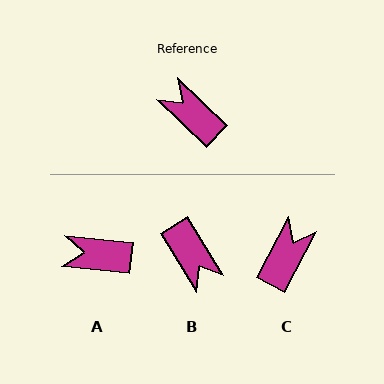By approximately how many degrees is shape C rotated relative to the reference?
Approximately 74 degrees clockwise.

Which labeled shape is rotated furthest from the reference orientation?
B, about 165 degrees away.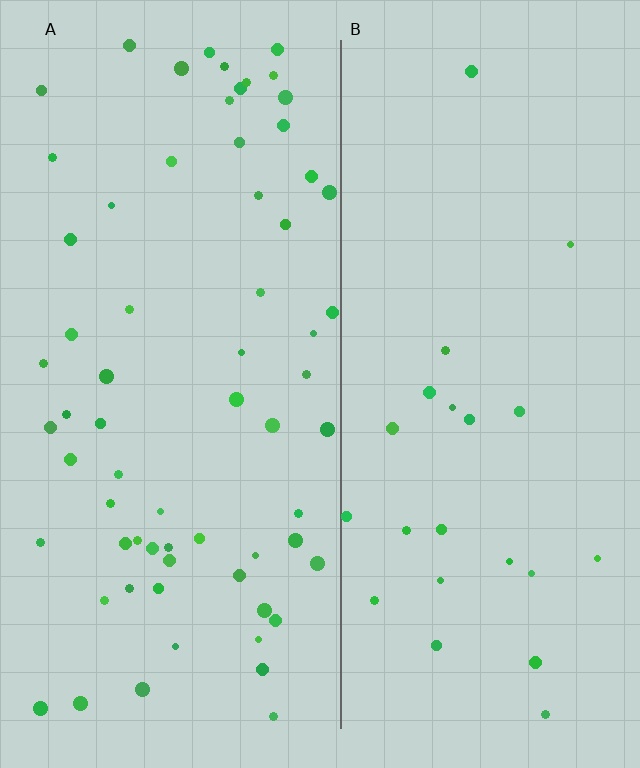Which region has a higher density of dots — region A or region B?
A (the left).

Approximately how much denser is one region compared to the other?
Approximately 2.9× — region A over region B.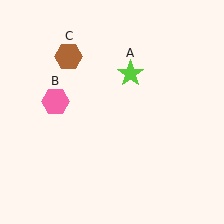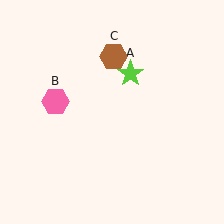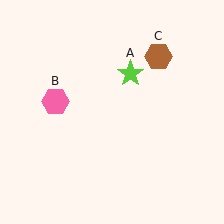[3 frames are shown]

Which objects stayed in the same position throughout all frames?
Lime star (object A) and pink hexagon (object B) remained stationary.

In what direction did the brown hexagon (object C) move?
The brown hexagon (object C) moved right.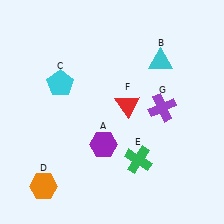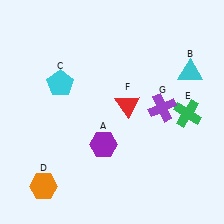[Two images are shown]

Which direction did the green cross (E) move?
The green cross (E) moved right.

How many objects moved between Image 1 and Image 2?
2 objects moved between the two images.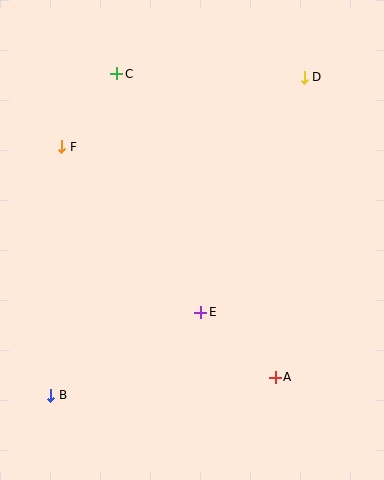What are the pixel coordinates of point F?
Point F is at (62, 147).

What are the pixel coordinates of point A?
Point A is at (275, 377).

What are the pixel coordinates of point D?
Point D is at (304, 77).